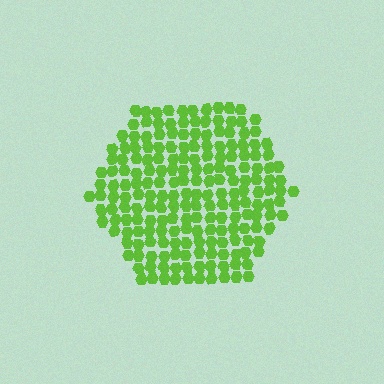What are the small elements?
The small elements are hexagons.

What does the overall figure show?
The overall figure shows a hexagon.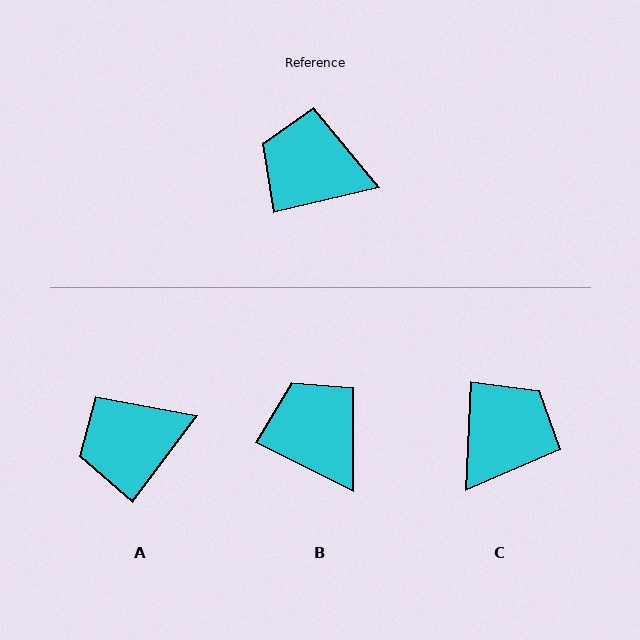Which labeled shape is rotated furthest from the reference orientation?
C, about 106 degrees away.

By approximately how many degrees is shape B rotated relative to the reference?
Approximately 40 degrees clockwise.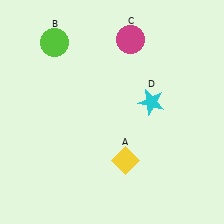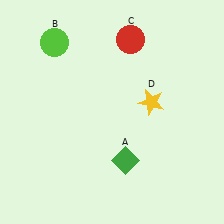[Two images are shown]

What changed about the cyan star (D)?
In Image 1, D is cyan. In Image 2, it changed to yellow.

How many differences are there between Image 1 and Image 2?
There are 3 differences between the two images.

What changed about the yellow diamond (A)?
In Image 1, A is yellow. In Image 2, it changed to green.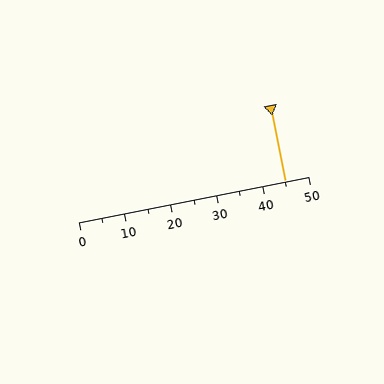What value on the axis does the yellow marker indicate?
The marker indicates approximately 45.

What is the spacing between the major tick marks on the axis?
The major ticks are spaced 10 apart.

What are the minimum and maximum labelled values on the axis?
The axis runs from 0 to 50.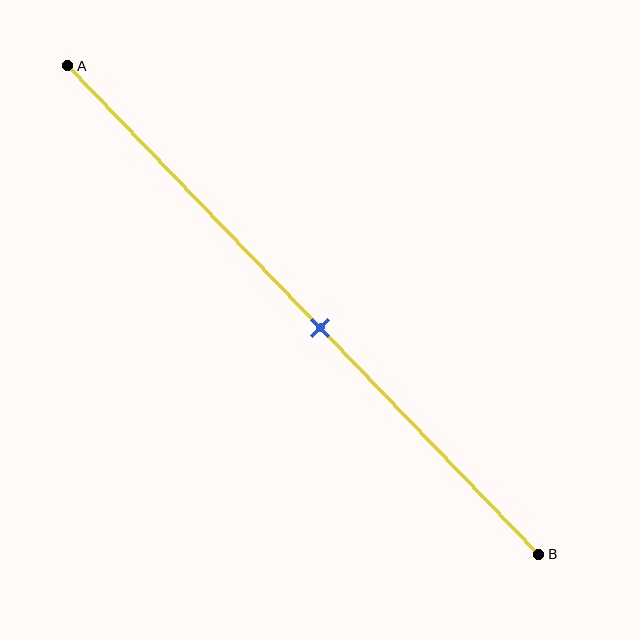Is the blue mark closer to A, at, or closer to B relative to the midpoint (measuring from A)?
The blue mark is closer to point B than the midpoint of segment AB.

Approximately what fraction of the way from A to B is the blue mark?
The blue mark is approximately 55% of the way from A to B.